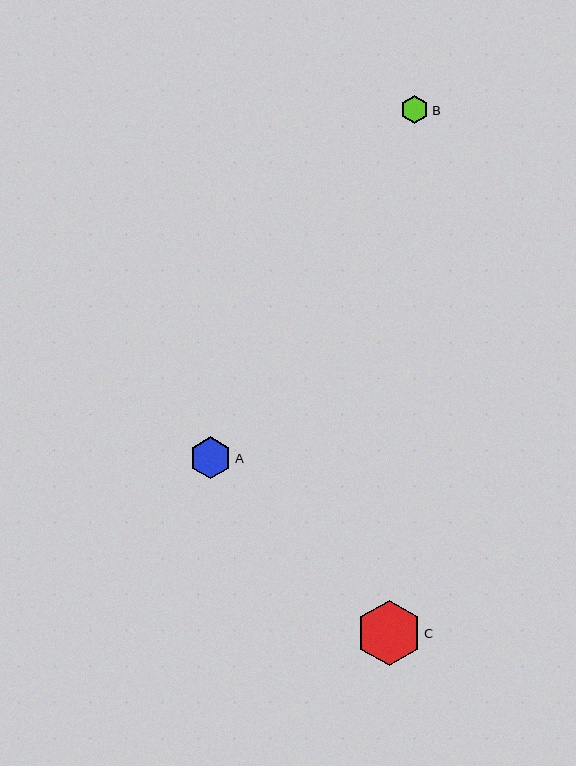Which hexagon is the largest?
Hexagon C is the largest with a size of approximately 65 pixels.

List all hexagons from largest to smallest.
From largest to smallest: C, A, B.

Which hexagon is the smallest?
Hexagon B is the smallest with a size of approximately 28 pixels.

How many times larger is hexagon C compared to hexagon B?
Hexagon C is approximately 2.3 times the size of hexagon B.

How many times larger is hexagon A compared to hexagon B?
Hexagon A is approximately 1.5 times the size of hexagon B.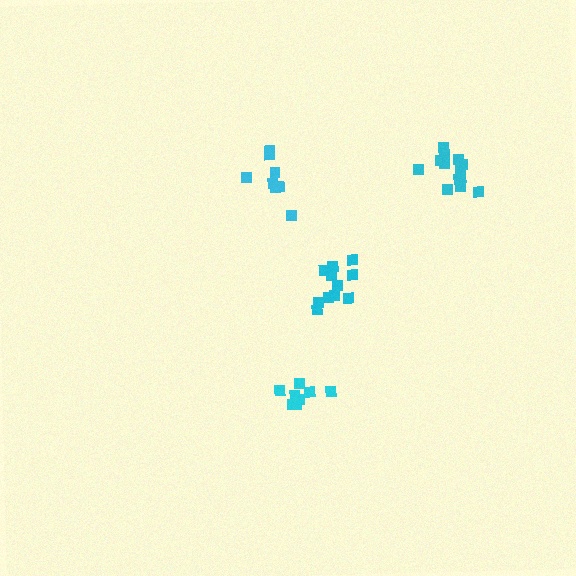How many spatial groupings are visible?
There are 4 spatial groupings.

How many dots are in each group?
Group 1: 13 dots, Group 2: 11 dots, Group 3: 8 dots, Group 4: 8 dots (40 total).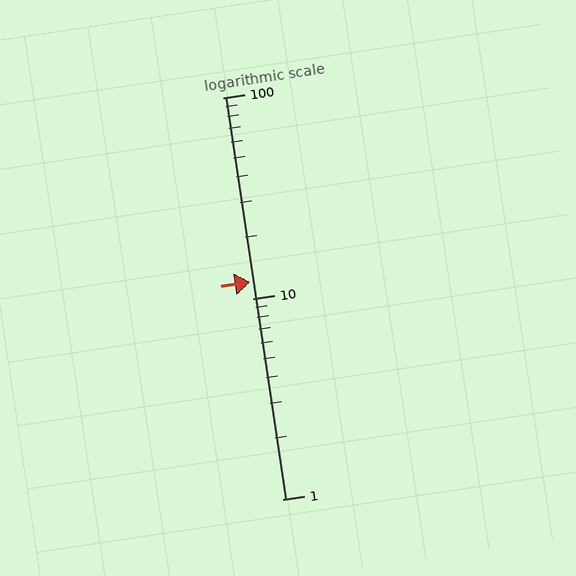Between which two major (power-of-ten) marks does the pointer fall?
The pointer is between 10 and 100.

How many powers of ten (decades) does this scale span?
The scale spans 2 decades, from 1 to 100.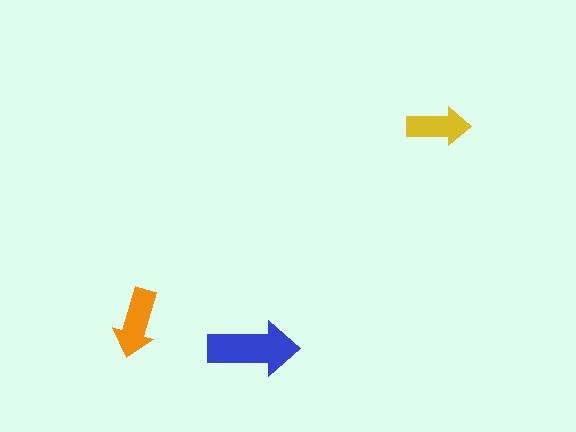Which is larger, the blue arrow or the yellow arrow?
The blue one.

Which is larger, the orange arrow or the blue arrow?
The blue one.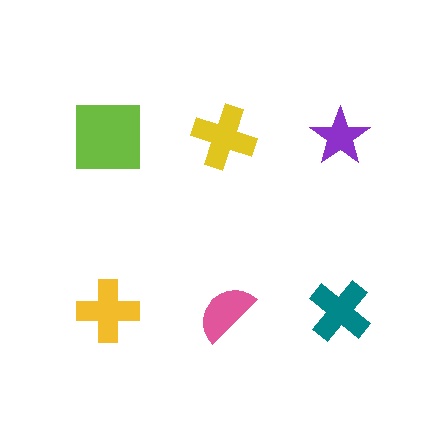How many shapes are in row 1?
3 shapes.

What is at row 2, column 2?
A pink semicircle.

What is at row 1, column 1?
A lime square.